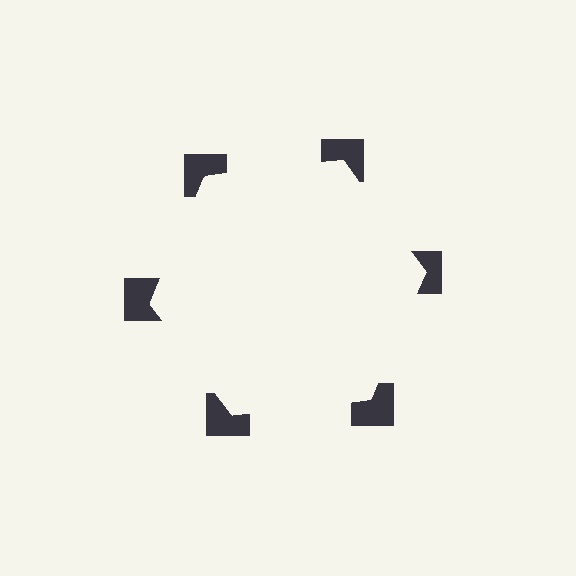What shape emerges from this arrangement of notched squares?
An illusory hexagon — its edges are inferred from the aligned wedge cuts in the notched squares, not physically drawn.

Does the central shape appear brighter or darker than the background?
It typically appears slightly brighter than the background, even though no actual brightness change is drawn.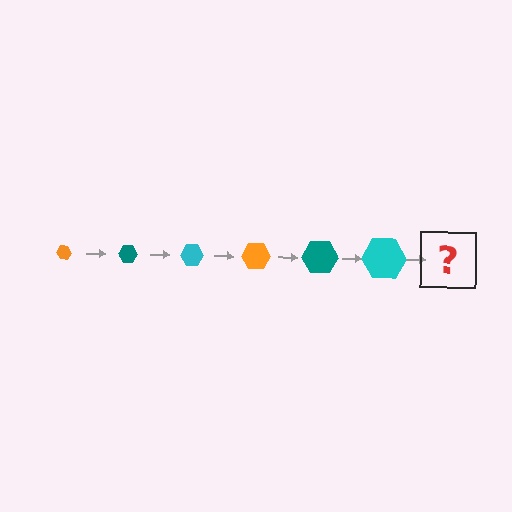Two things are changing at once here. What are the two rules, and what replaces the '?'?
The two rules are that the hexagon grows larger each step and the color cycles through orange, teal, and cyan. The '?' should be an orange hexagon, larger than the previous one.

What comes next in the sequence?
The next element should be an orange hexagon, larger than the previous one.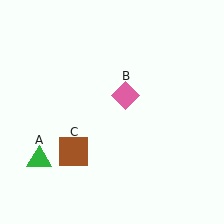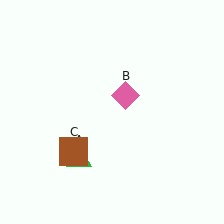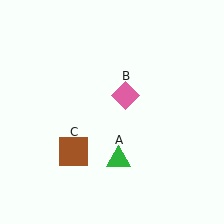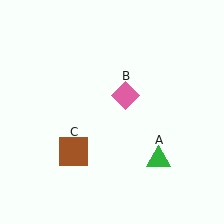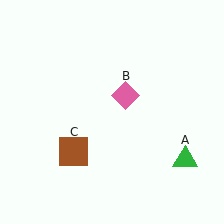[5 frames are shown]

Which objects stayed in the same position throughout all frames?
Pink diamond (object B) and brown square (object C) remained stationary.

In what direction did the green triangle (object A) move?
The green triangle (object A) moved right.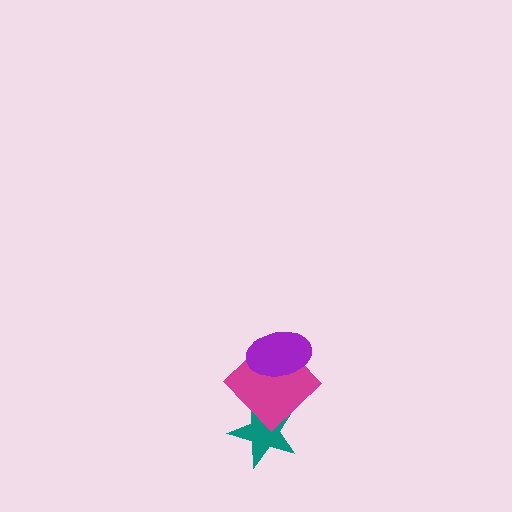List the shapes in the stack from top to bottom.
From top to bottom: the purple ellipse, the magenta diamond, the teal star.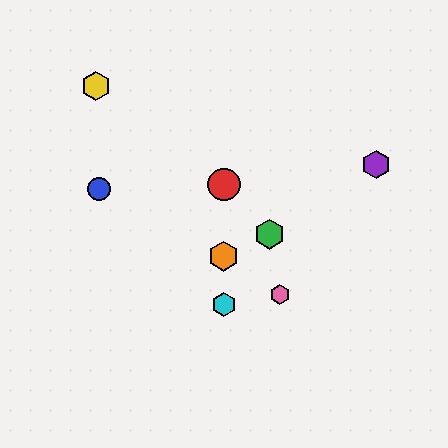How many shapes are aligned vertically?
3 shapes (the red circle, the orange hexagon, the cyan hexagon) are aligned vertically.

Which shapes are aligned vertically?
The red circle, the orange hexagon, the cyan hexagon are aligned vertically.